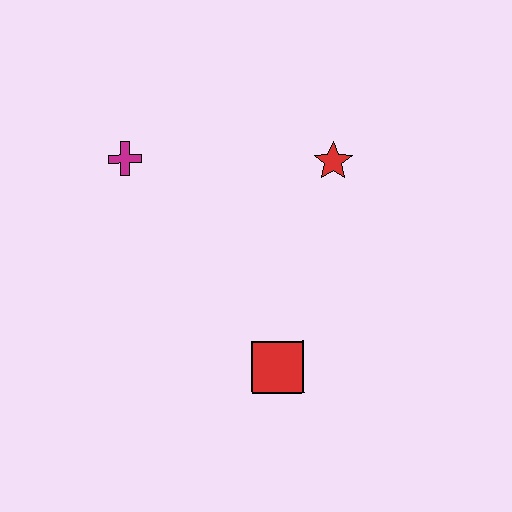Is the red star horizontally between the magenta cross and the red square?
No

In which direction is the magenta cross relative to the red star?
The magenta cross is to the left of the red star.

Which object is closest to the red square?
The red star is closest to the red square.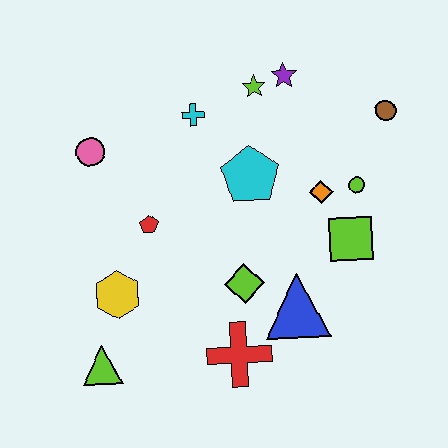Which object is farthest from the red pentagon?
The brown circle is farthest from the red pentagon.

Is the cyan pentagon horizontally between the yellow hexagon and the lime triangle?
No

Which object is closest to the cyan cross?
The lime star is closest to the cyan cross.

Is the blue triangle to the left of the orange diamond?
Yes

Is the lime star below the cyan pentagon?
No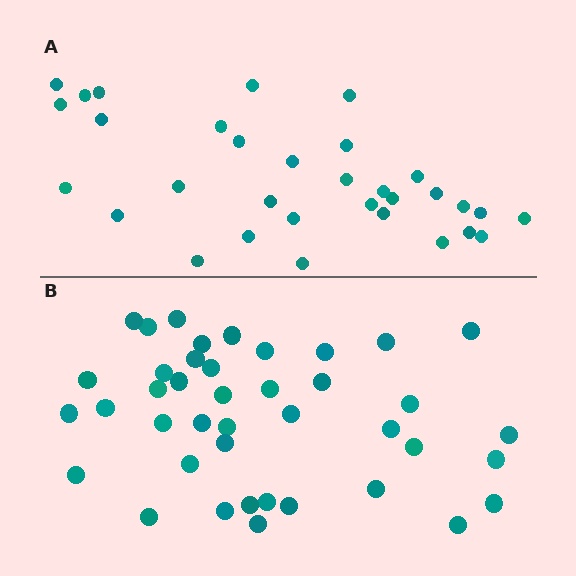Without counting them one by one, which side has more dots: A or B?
Region B (the bottom region) has more dots.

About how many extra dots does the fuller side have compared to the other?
Region B has roughly 8 or so more dots than region A.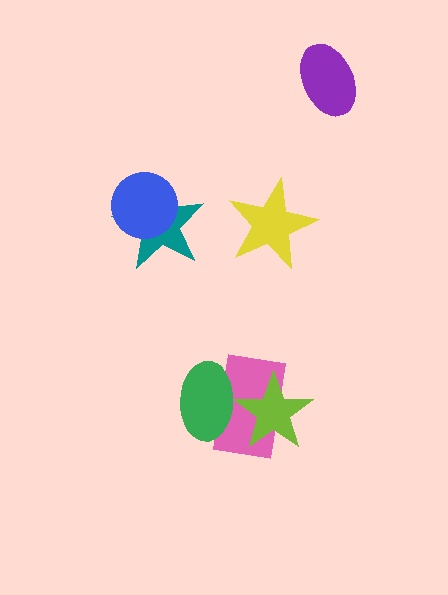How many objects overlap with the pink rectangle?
2 objects overlap with the pink rectangle.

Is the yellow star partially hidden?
No, no other shape covers it.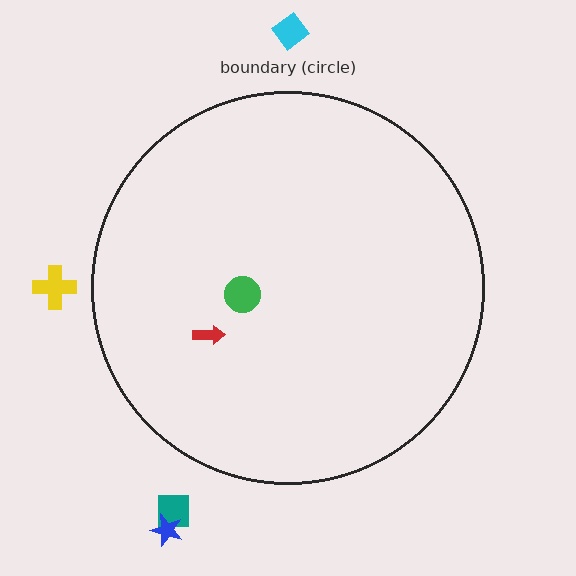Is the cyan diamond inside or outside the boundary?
Outside.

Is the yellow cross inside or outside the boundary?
Outside.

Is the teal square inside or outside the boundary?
Outside.